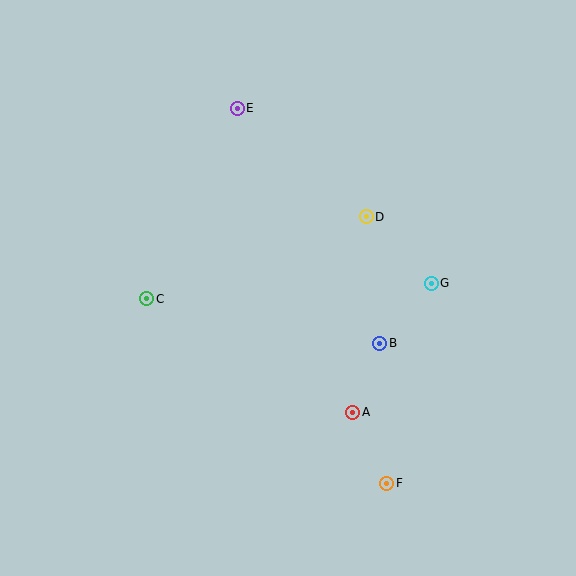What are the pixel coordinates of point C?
Point C is at (147, 299).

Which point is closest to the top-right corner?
Point D is closest to the top-right corner.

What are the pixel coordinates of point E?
Point E is at (237, 108).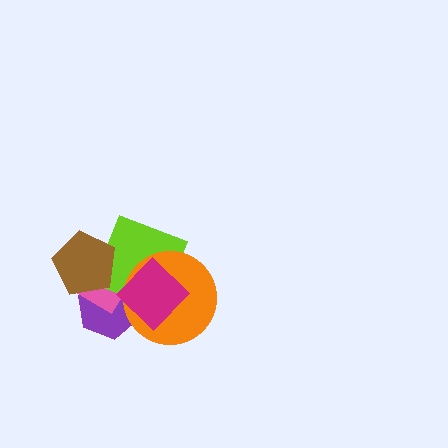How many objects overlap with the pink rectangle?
3 objects overlap with the pink rectangle.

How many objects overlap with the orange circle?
3 objects overlap with the orange circle.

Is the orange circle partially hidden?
Yes, it is partially covered by another shape.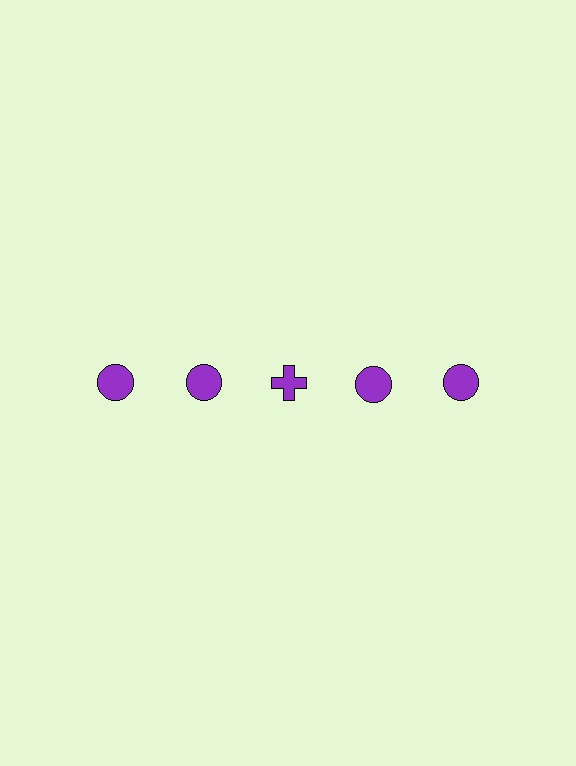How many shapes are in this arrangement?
There are 5 shapes arranged in a grid pattern.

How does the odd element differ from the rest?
It has a different shape: cross instead of circle.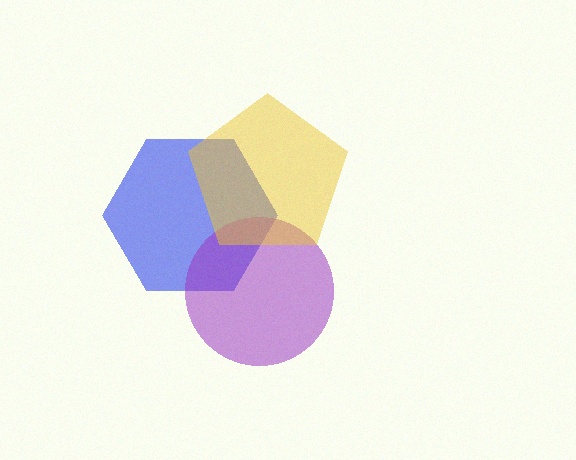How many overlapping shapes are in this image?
There are 3 overlapping shapes in the image.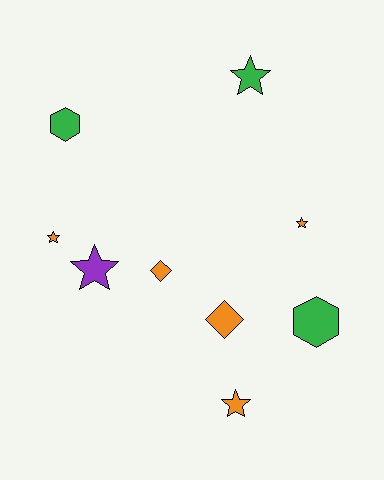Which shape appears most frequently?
Star, with 5 objects.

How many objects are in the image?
There are 9 objects.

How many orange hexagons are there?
There are no orange hexagons.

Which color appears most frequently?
Orange, with 5 objects.